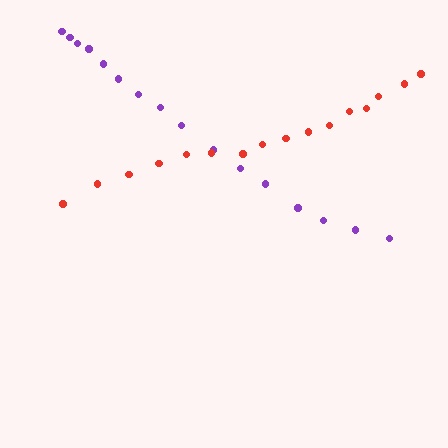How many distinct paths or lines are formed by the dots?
There are 2 distinct paths.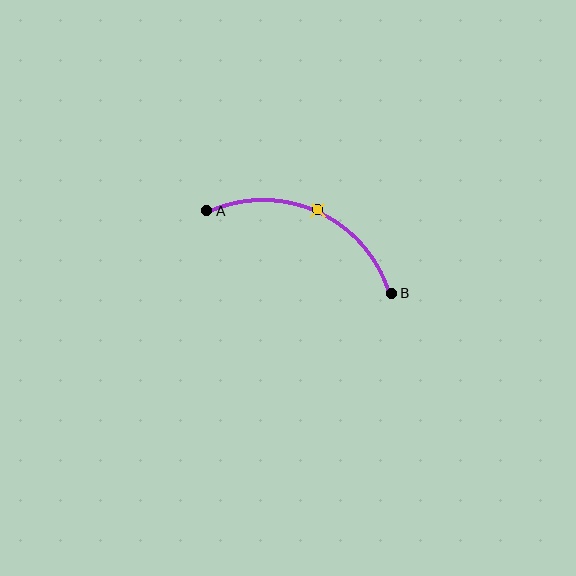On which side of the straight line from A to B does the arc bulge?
The arc bulges above the straight line connecting A and B.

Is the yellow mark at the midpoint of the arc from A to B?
Yes. The yellow mark lies on the arc at equal arc-length from both A and B — it is the arc midpoint.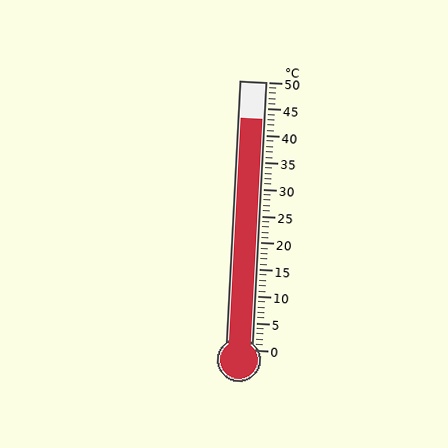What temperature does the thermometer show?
The thermometer shows approximately 43°C.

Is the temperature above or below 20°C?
The temperature is above 20°C.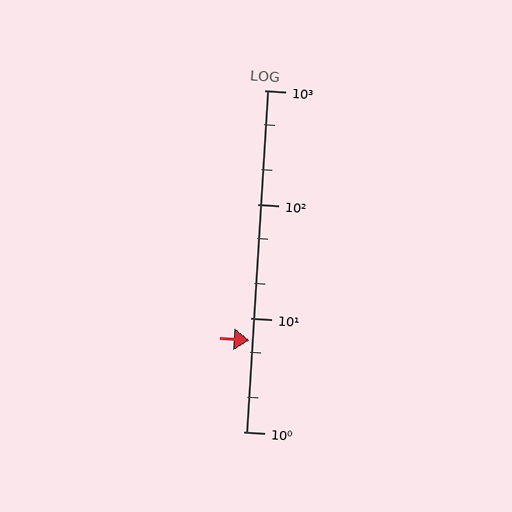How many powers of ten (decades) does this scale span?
The scale spans 3 decades, from 1 to 1000.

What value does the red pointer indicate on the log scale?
The pointer indicates approximately 6.3.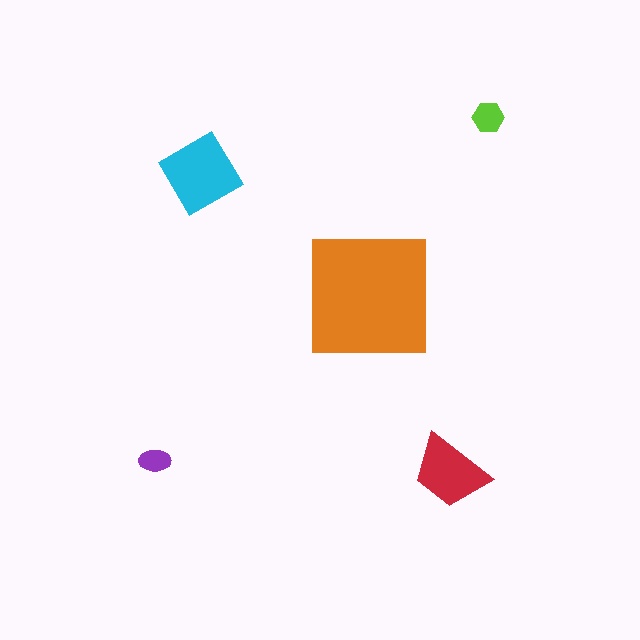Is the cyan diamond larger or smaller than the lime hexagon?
Larger.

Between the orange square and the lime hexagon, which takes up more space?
The orange square.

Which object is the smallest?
The purple ellipse.